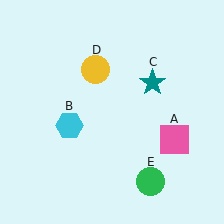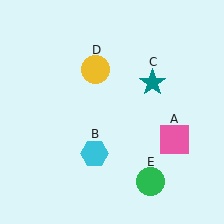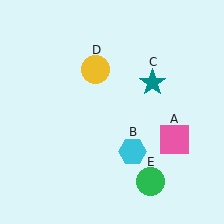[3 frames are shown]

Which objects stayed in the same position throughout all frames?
Pink square (object A) and teal star (object C) and yellow circle (object D) and green circle (object E) remained stationary.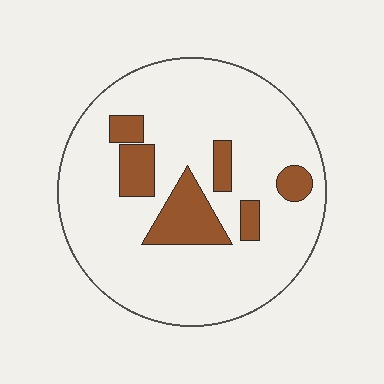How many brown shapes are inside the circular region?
6.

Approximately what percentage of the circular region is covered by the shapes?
Approximately 15%.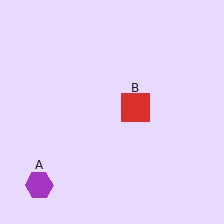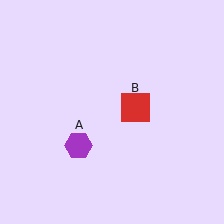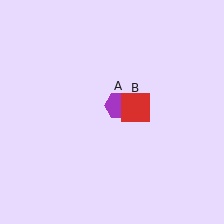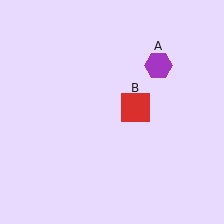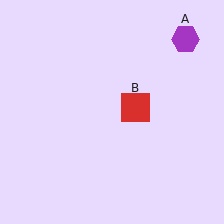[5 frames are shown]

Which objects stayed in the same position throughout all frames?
Red square (object B) remained stationary.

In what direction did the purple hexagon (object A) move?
The purple hexagon (object A) moved up and to the right.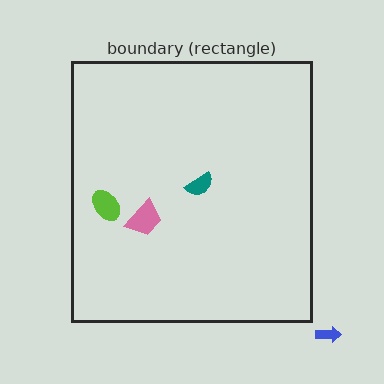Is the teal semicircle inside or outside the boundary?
Inside.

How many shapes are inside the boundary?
3 inside, 1 outside.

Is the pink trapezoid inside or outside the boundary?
Inside.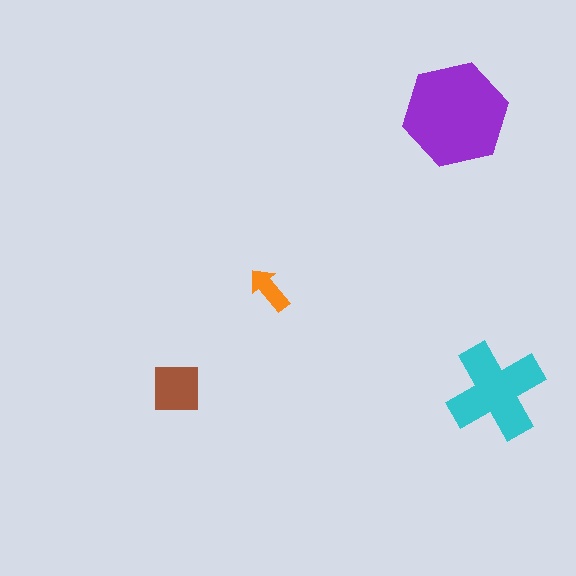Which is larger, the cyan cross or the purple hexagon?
The purple hexagon.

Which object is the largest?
The purple hexagon.